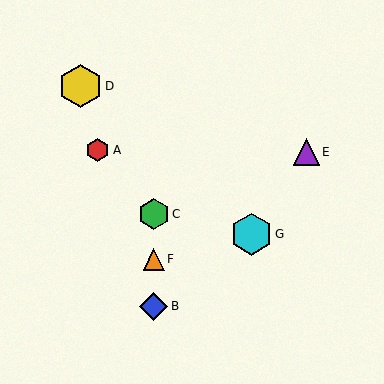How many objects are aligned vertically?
3 objects (B, C, F) are aligned vertically.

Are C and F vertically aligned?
Yes, both are at x≈154.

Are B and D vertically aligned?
No, B is at x≈154 and D is at x≈80.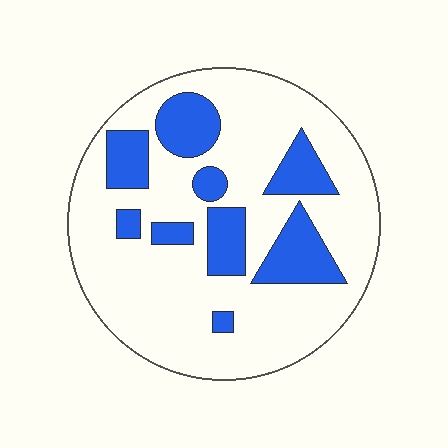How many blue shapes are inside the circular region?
9.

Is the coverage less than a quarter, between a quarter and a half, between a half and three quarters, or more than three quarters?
Less than a quarter.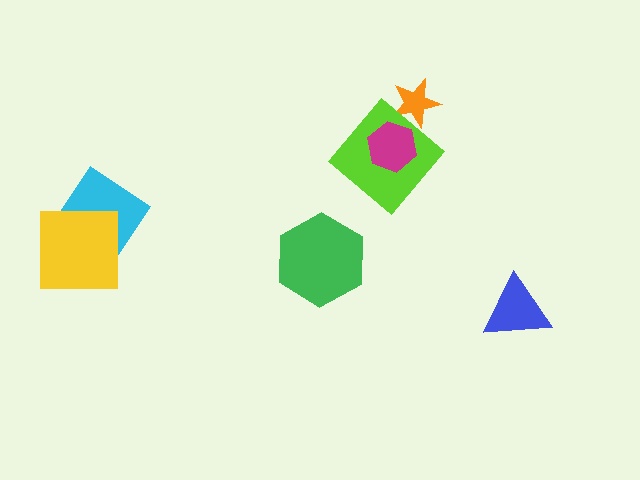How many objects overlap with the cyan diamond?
1 object overlaps with the cyan diamond.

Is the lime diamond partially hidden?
Yes, it is partially covered by another shape.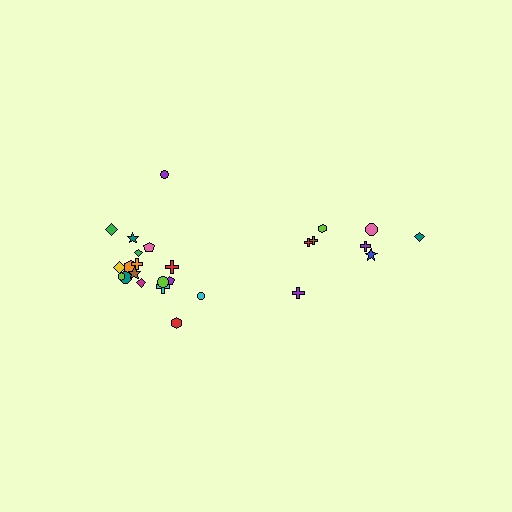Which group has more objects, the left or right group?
The left group.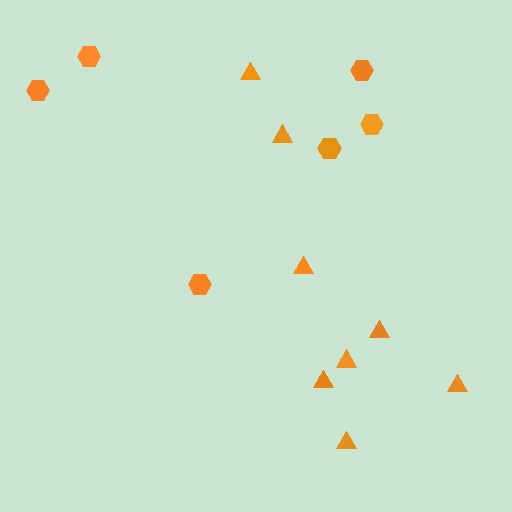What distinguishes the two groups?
There are 2 groups: one group of hexagons (6) and one group of triangles (8).